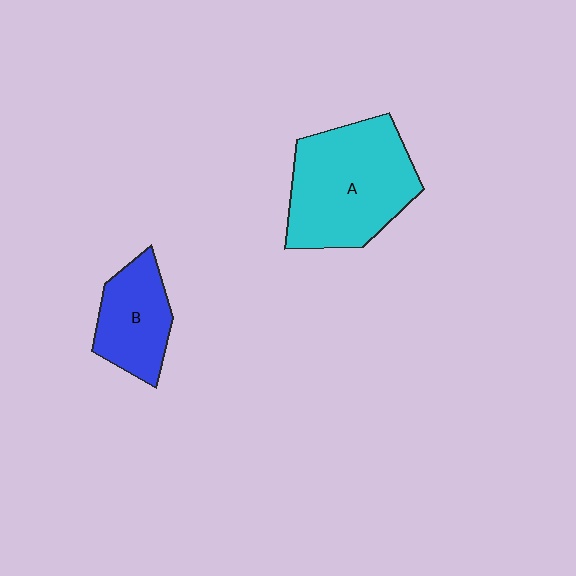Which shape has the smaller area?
Shape B (blue).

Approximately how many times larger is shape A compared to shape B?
Approximately 1.9 times.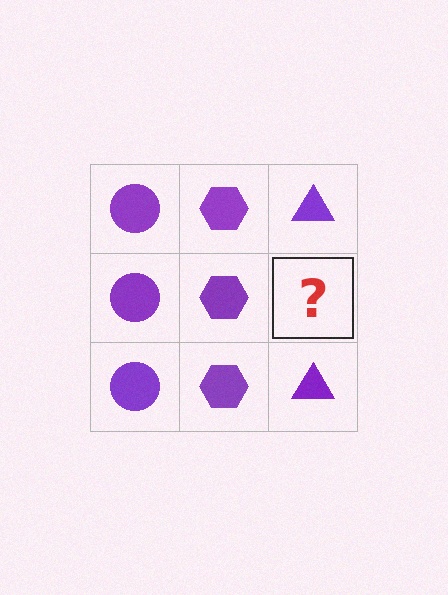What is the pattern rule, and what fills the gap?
The rule is that each column has a consistent shape. The gap should be filled with a purple triangle.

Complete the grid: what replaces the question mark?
The question mark should be replaced with a purple triangle.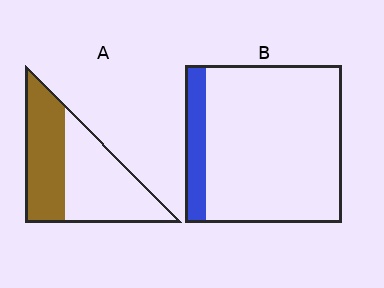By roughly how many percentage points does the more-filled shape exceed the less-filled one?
By roughly 30 percentage points (A over B).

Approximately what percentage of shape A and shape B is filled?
A is approximately 45% and B is approximately 15%.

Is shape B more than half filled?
No.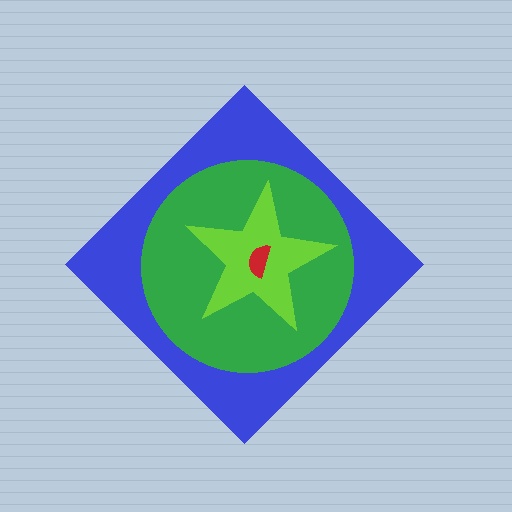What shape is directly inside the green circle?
The lime star.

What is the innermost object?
The red semicircle.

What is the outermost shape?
The blue diamond.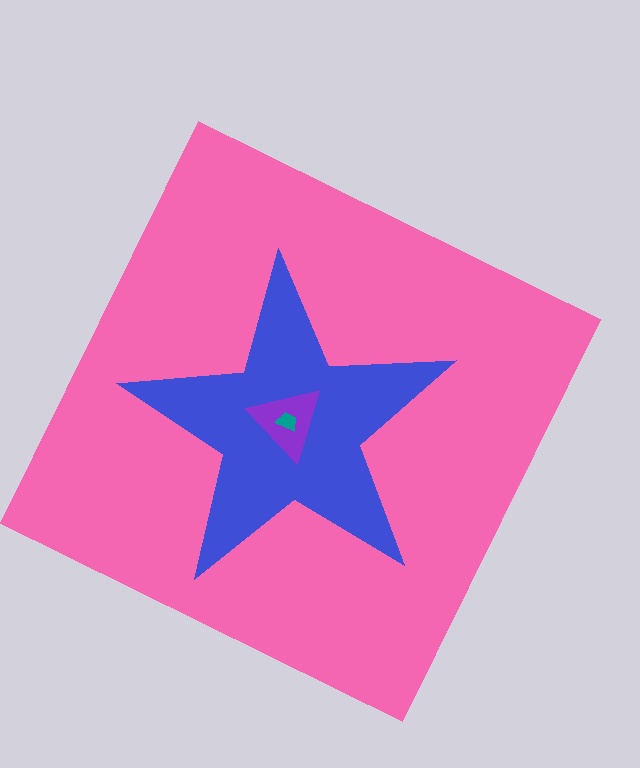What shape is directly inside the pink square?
The blue star.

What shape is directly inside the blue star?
The purple triangle.